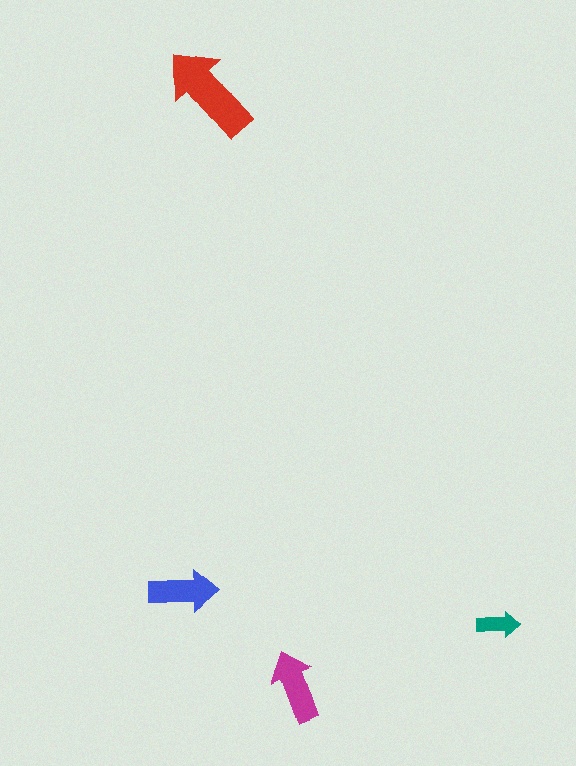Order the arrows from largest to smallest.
the red one, the magenta one, the blue one, the teal one.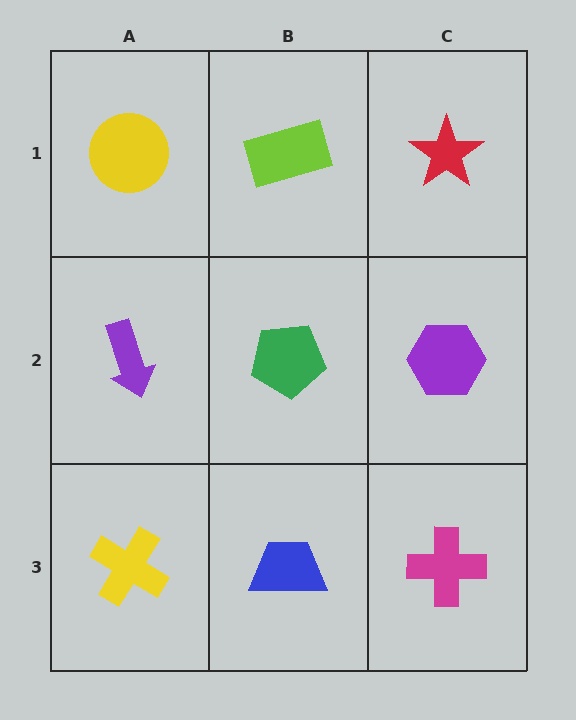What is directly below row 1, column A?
A purple arrow.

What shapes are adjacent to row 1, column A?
A purple arrow (row 2, column A), a lime rectangle (row 1, column B).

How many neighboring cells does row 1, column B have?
3.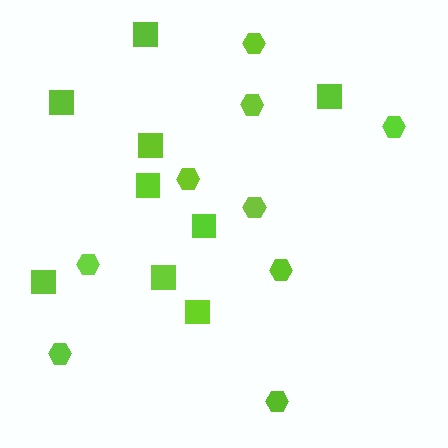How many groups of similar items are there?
There are 2 groups: one group of squares (9) and one group of hexagons (9).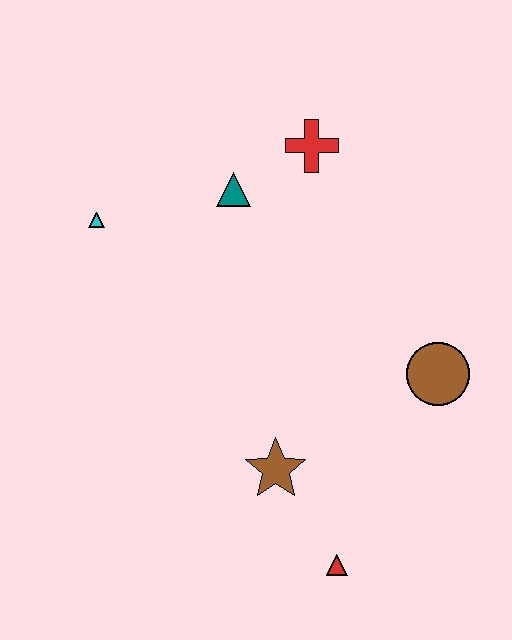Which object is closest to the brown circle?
The brown star is closest to the brown circle.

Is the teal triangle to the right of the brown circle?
No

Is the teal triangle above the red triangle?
Yes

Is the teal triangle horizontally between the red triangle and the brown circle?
No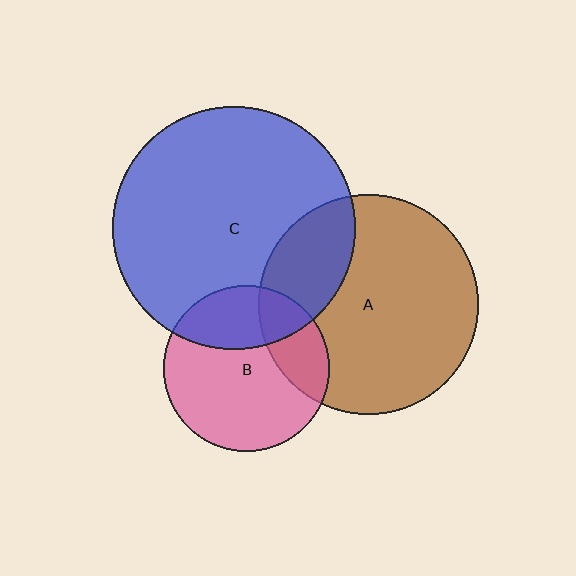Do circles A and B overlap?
Yes.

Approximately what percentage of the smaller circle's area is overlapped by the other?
Approximately 25%.